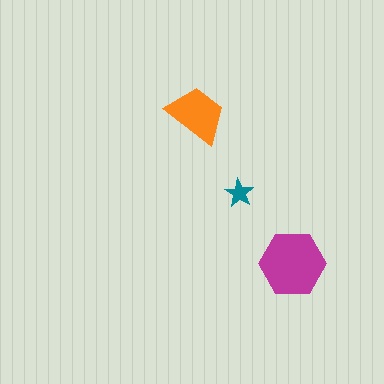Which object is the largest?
The magenta hexagon.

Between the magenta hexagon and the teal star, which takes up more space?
The magenta hexagon.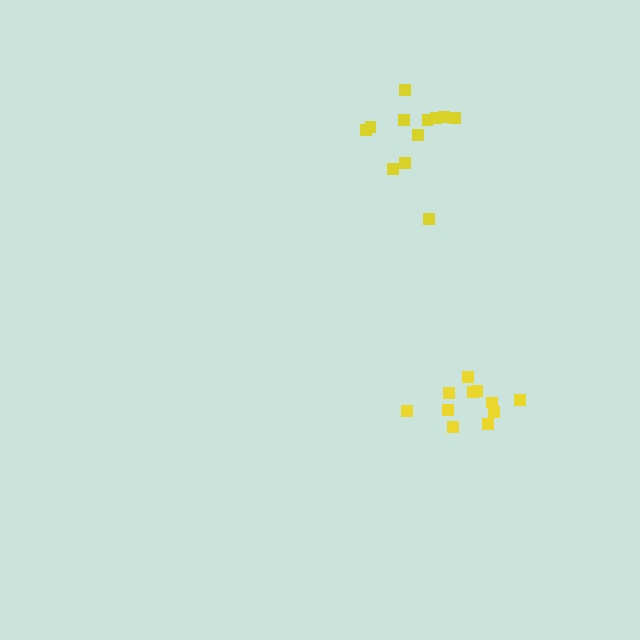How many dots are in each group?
Group 1: 11 dots, Group 2: 12 dots (23 total).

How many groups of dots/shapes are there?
There are 2 groups.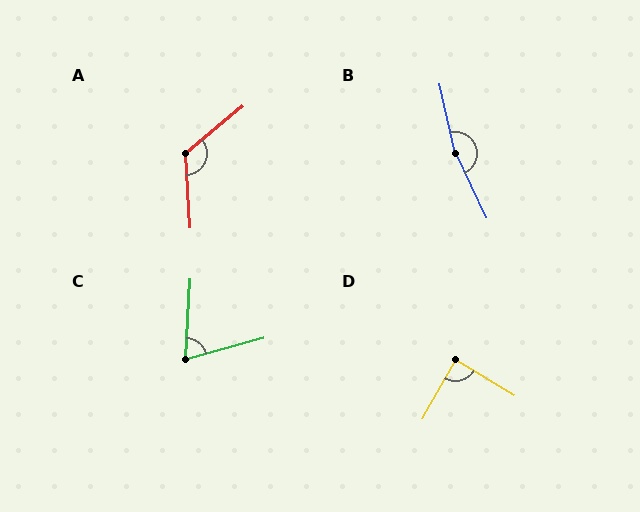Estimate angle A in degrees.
Approximately 126 degrees.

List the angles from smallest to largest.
C (71°), D (88°), A (126°), B (167°).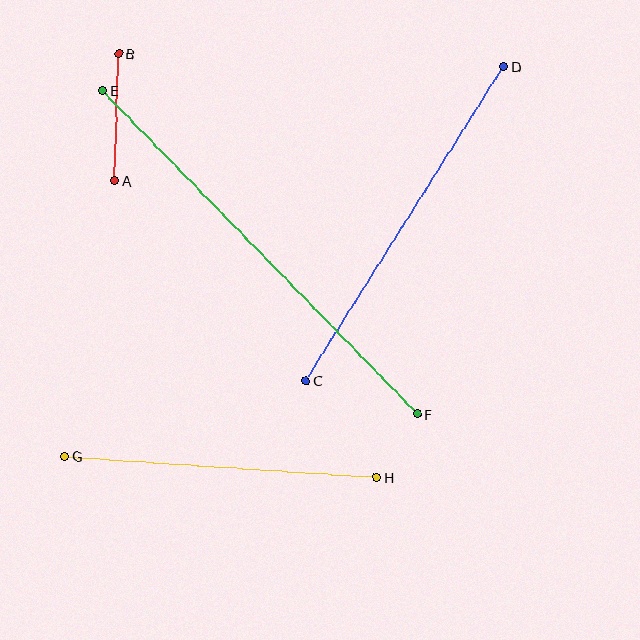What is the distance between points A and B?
The distance is approximately 127 pixels.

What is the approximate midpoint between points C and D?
The midpoint is at approximately (405, 224) pixels.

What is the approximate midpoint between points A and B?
The midpoint is at approximately (117, 117) pixels.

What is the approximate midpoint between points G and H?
The midpoint is at approximately (221, 467) pixels.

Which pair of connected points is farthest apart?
Points E and F are farthest apart.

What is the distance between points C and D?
The distance is approximately 371 pixels.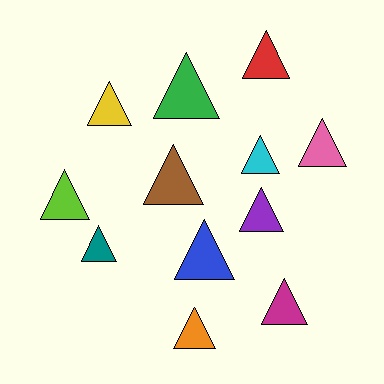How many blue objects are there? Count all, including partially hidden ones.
There is 1 blue object.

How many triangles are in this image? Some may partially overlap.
There are 12 triangles.